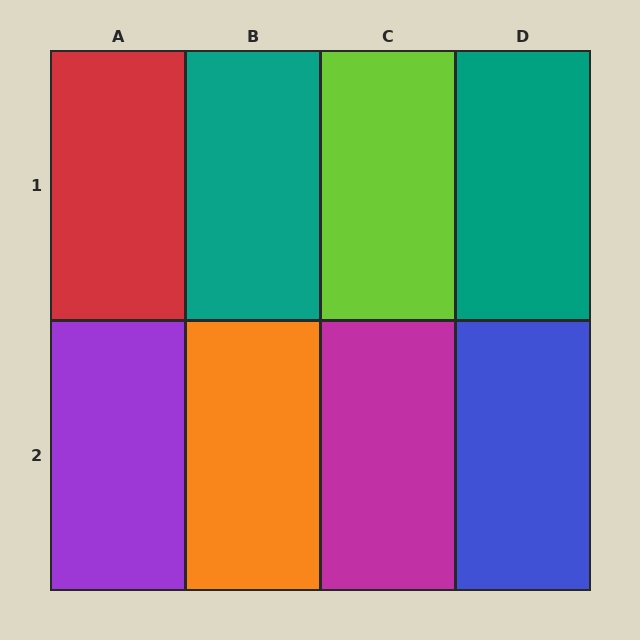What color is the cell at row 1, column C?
Lime.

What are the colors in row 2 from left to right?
Purple, orange, magenta, blue.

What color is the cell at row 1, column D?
Teal.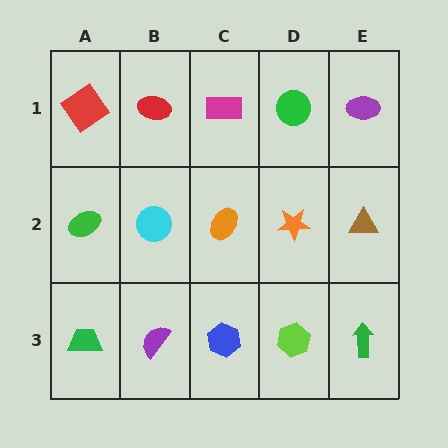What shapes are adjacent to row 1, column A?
A green ellipse (row 2, column A), a red ellipse (row 1, column B).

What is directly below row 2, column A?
A green trapezoid.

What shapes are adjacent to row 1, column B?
A cyan circle (row 2, column B), a red diamond (row 1, column A), a magenta rectangle (row 1, column C).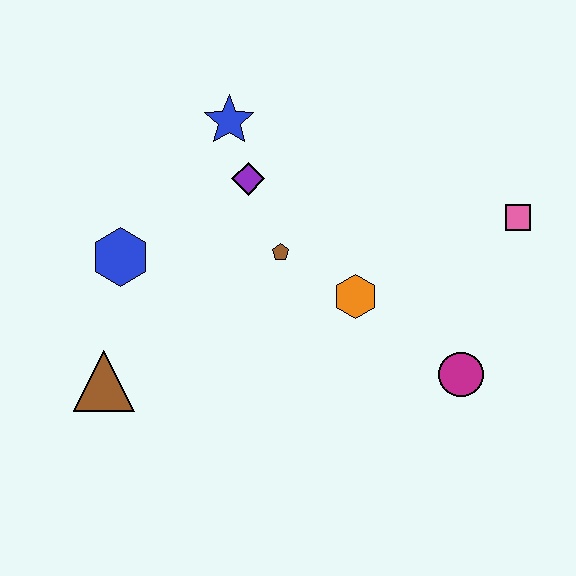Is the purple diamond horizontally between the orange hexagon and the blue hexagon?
Yes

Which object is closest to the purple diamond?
The blue star is closest to the purple diamond.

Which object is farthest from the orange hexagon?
The brown triangle is farthest from the orange hexagon.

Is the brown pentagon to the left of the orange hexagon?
Yes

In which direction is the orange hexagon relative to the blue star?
The orange hexagon is below the blue star.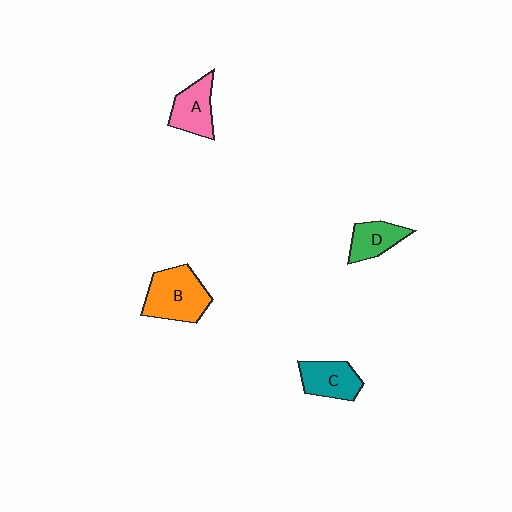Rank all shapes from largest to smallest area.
From largest to smallest: B (orange), C (teal), A (pink), D (green).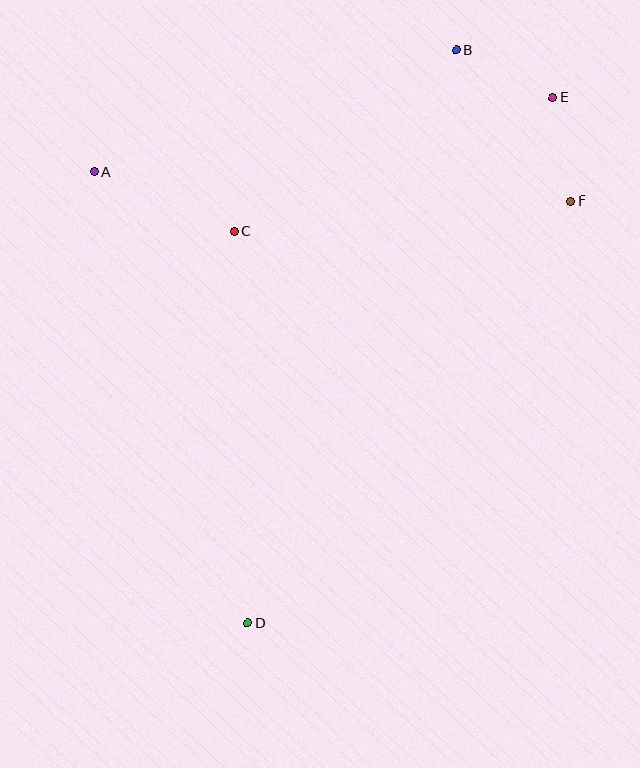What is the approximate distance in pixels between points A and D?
The distance between A and D is approximately 476 pixels.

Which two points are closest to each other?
Points E and F are closest to each other.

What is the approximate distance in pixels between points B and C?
The distance between B and C is approximately 287 pixels.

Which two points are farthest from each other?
Points B and D are farthest from each other.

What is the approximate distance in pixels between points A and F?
The distance between A and F is approximately 478 pixels.